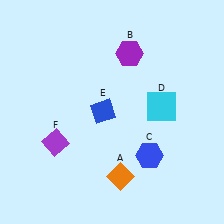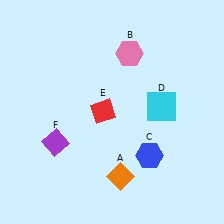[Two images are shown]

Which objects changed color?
B changed from purple to pink. E changed from blue to red.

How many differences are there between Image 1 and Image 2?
There are 2 differences between the two images.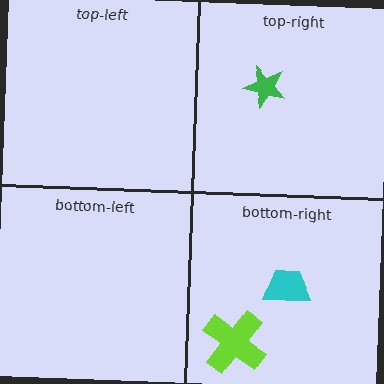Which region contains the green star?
The top-right region.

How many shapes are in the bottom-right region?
2.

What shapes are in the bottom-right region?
The cyan trapezoid, the lime cross.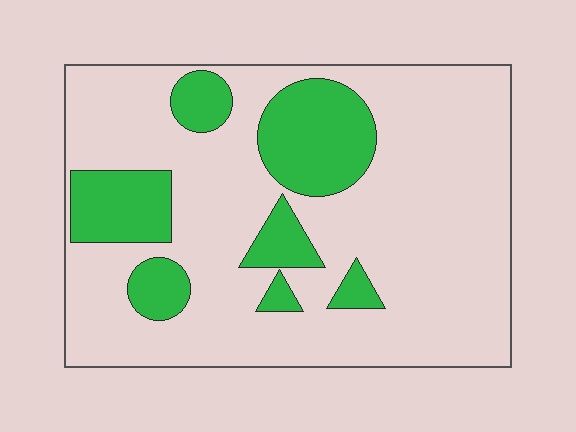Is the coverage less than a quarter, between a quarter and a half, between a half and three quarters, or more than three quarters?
Less than a quarter.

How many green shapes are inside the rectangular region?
7.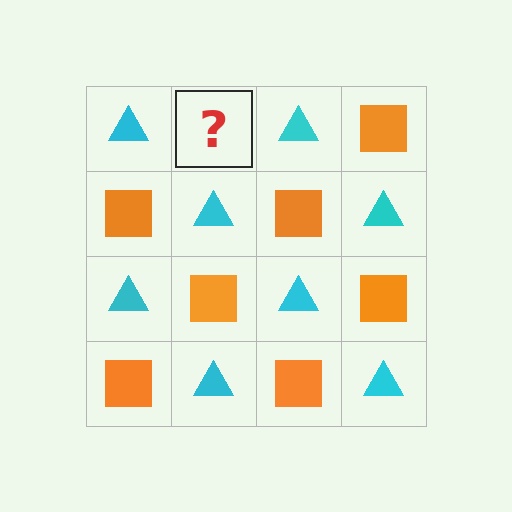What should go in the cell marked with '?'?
The missing cell should contain an orange square.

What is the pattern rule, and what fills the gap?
The rule is that it alternates cyan triangle and orange square in a checkerboard pattern. The gap should be filled with an orange square.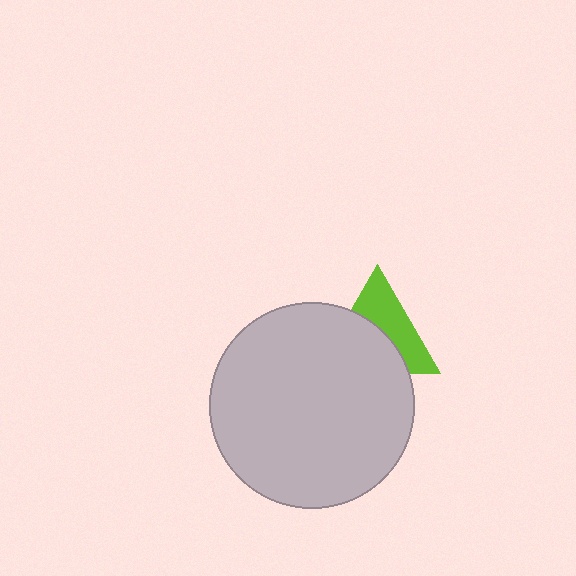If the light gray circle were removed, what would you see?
You would see the complete lime triangle.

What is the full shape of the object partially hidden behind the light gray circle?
The partially hidden object is a lime triangle.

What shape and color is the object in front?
The object in front is a light gray circle.